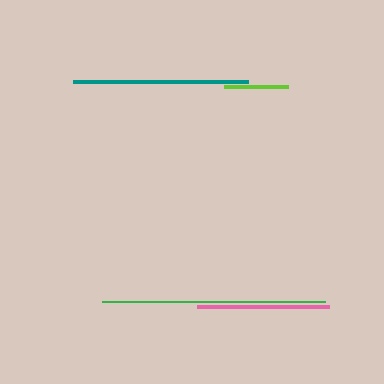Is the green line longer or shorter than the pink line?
The green line is longer than the pink line.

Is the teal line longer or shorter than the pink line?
The teal line is longer than the pink line.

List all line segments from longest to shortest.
From longest to shortest: green, teal, pink, lime.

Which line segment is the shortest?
The lime line is the shortest at approximately 63 pixels.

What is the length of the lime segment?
The lime segment is approximately 63 pixels long.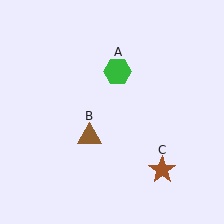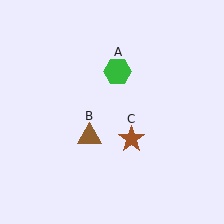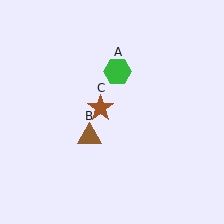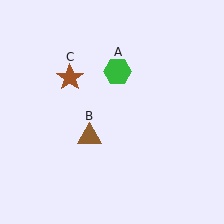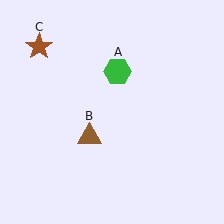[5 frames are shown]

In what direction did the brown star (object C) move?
The brown star (object C) moved up and to the left.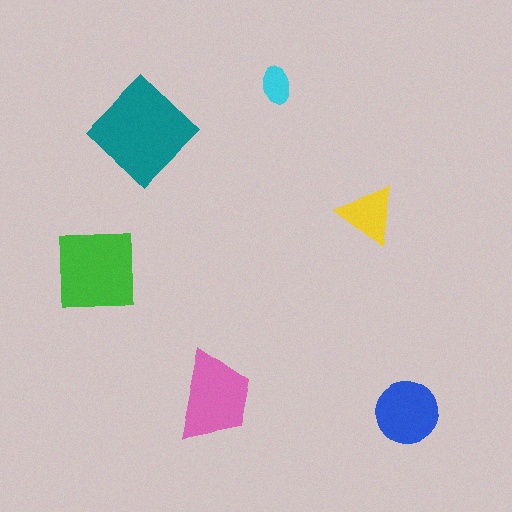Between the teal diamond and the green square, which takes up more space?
The teal diamond.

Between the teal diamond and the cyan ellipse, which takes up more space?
The teal diamond.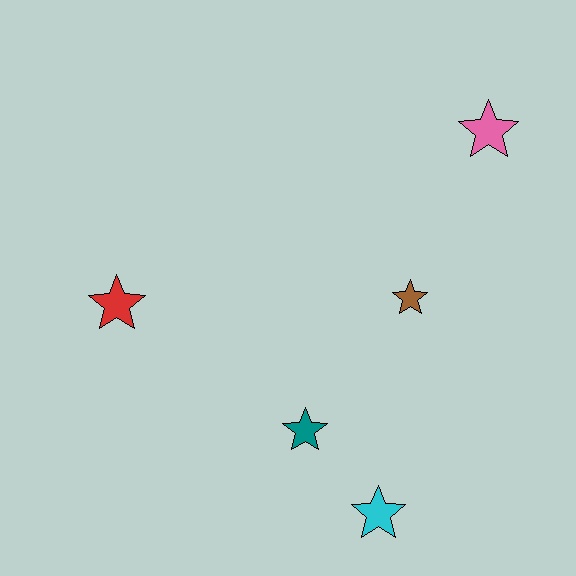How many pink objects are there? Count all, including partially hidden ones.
There is 1 pink object.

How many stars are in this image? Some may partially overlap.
There are 5 stars.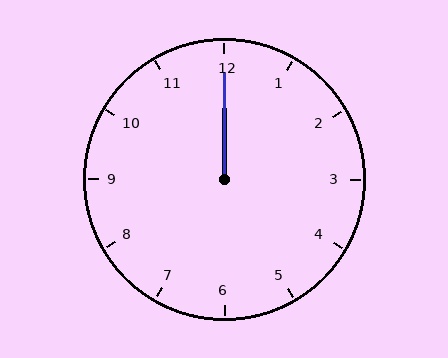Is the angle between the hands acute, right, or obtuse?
It is acute.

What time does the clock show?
12:00.